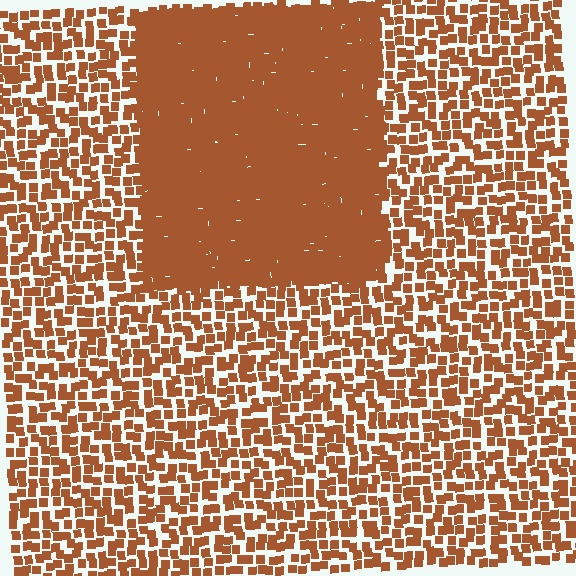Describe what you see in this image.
The image contains small brown elements arranged at two different densities. A rectangle-shaped region is visible where the elements are more densely packed than the surrounding area.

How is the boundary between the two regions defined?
The boundary is defined by a change in element density (approximately 2.6x ratio). All elements are the same color, size, and shape.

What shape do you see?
I see a rectangle.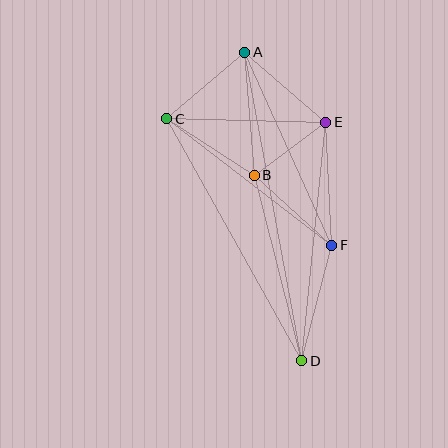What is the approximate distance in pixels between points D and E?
The distance between D and E is approximately 240 pixels.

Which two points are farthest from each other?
Points A and D are farthest from each other.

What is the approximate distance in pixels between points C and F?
The distance between C and F is approximately 208 pixels.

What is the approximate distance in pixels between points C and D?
The distance between C and D is approximately 277 pixels.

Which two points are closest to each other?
Points B and E are closest to each other.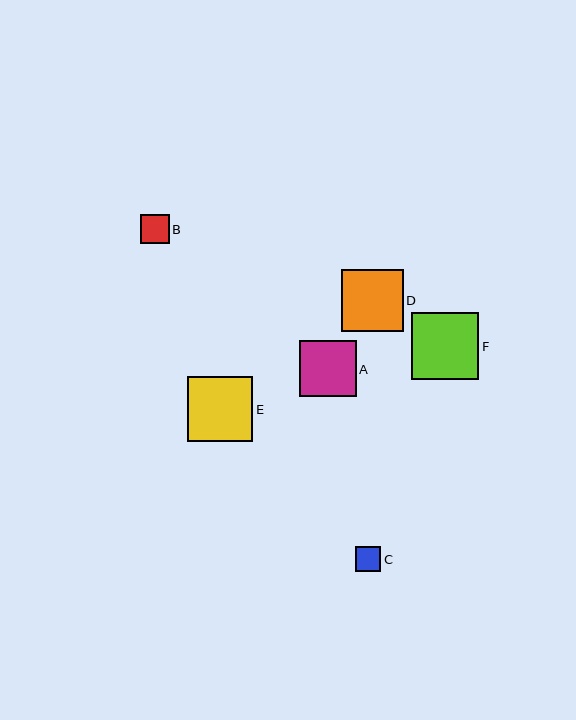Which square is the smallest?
Square C is the smallest with a size of approximately 25 pixels.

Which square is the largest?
Square F is the largest with a size of approximately 67 pixels.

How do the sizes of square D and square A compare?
Square D and square A are approximately the same size.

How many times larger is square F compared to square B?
Square F is approximately 2.3 times the size of square B.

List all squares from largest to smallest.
From largest to smallest: F, E, D, A, B, C.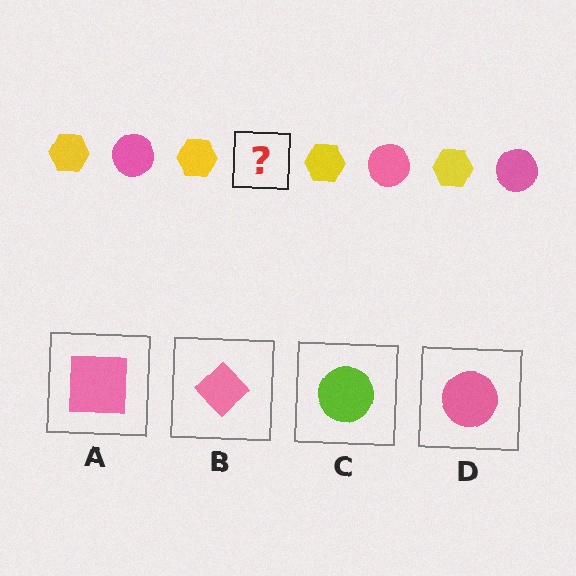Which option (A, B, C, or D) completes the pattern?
D.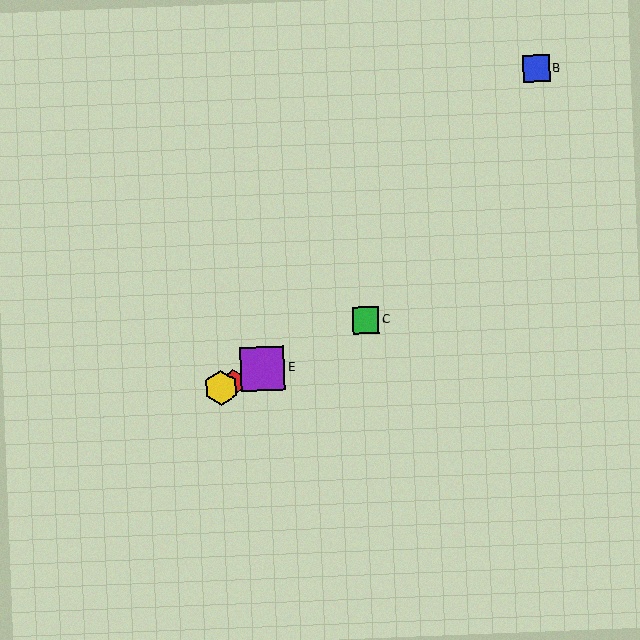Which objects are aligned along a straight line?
Objects A, C, D, E are aligned along a straight line.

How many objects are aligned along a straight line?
4 objects (A, C, D, E) are aligned along a straight line.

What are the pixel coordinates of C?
Object C is at (365, 320).